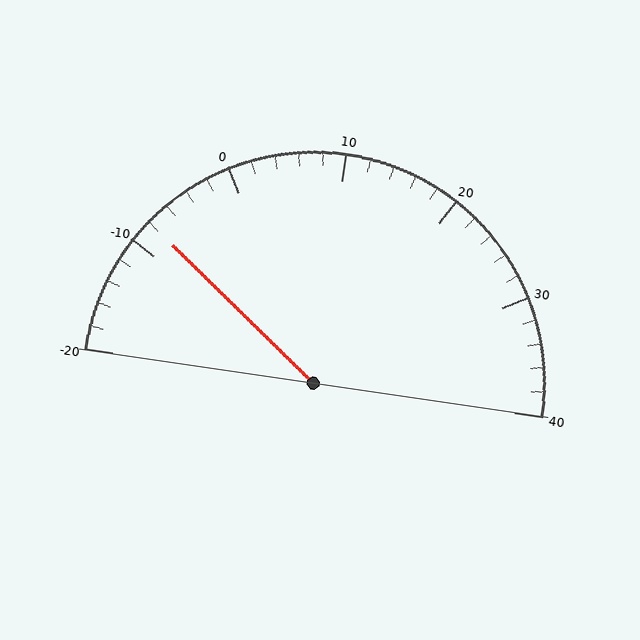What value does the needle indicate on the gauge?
The needle indicates approximately -8.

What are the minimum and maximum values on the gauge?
The gauge ranges from -20 to 40.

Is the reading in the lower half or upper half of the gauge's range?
The reading is in the lower half of the range (-20 to 40).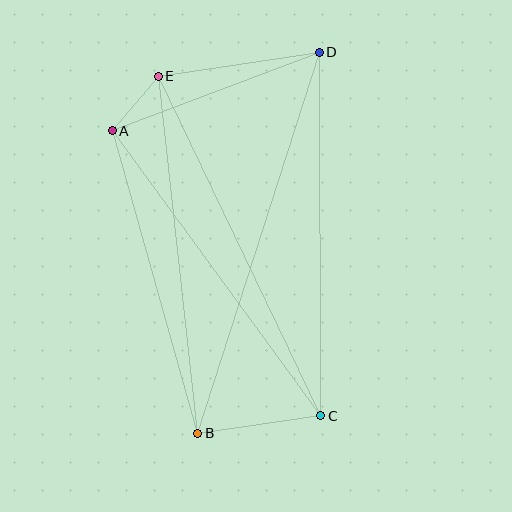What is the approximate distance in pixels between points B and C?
The distance between B and C is approximately 124 pixels.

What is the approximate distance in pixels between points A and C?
The distance between A and C is approximately 353 pixels.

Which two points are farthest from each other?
Points B and D are farthest from each other.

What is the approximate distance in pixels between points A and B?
The distance between A and B is approximately 314 pixels.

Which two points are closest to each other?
Points A and E are closest to each other.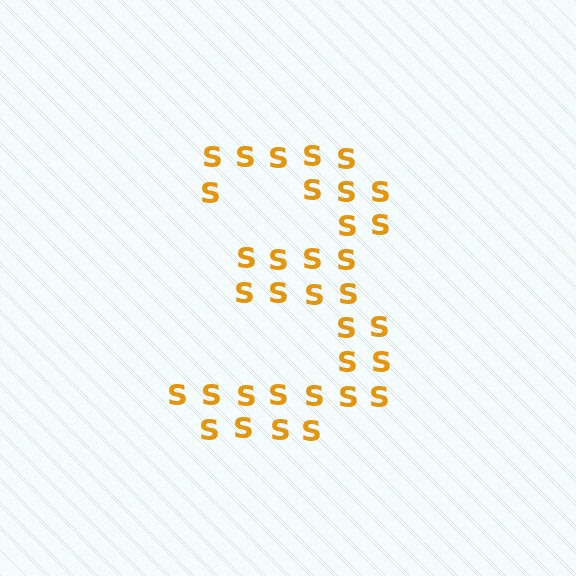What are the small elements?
The small elements are letter S's.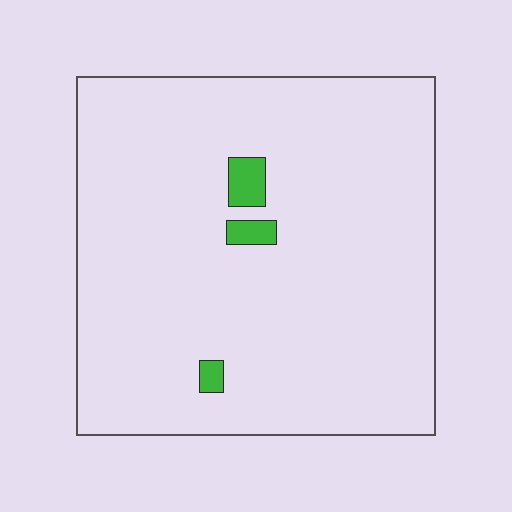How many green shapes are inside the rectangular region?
3.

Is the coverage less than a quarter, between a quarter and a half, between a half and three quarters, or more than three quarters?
Less than a quarter.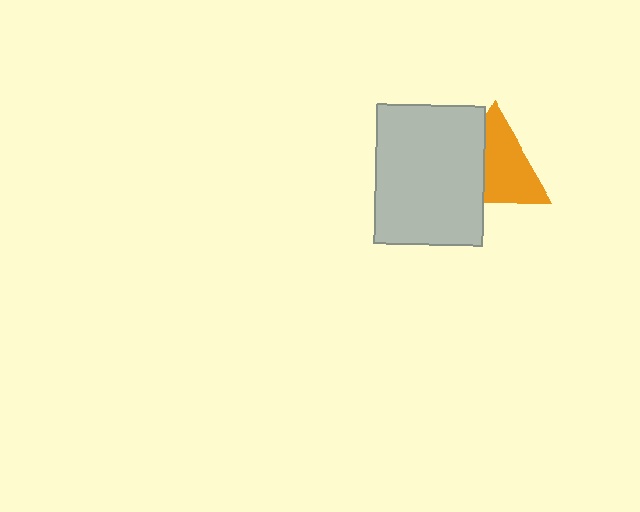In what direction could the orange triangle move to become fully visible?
The orange triangle could move right. That would shift it out from behind the light gray rectangle entirely.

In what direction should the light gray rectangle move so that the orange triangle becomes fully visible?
The light gray rectangle should move left. That is the shortest direction to clear the overlap and leave the orange triangle fully visible.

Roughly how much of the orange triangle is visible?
About half of it is visible (roughly 62%).